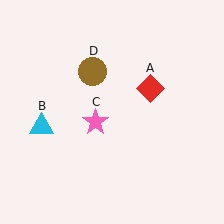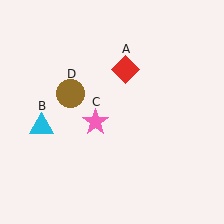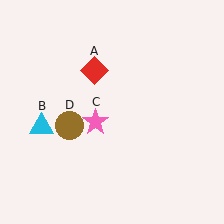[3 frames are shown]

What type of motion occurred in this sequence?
The red diamond (object A), brown circle (object D) rotated counterclockwise around the center of the scene.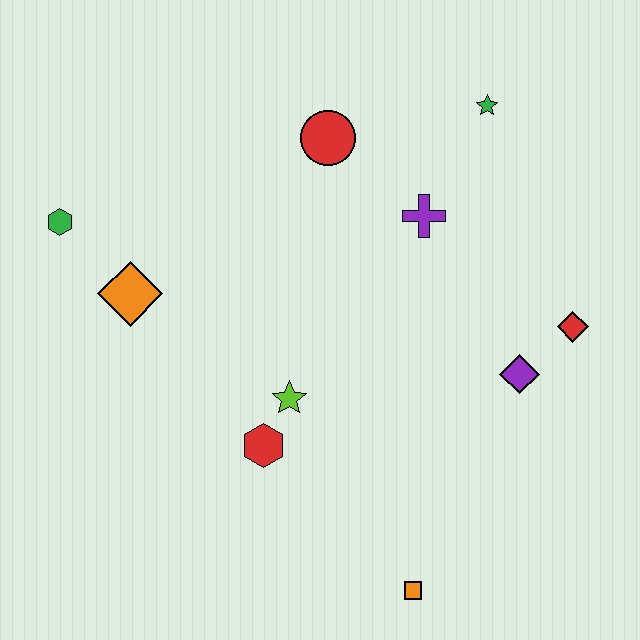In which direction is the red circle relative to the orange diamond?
The red circle is to the right of the orange diamond.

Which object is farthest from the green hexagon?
The red diamond is farthest from the green hexagon.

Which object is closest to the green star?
The purple cross is closest to the green star.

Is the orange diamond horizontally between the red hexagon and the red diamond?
No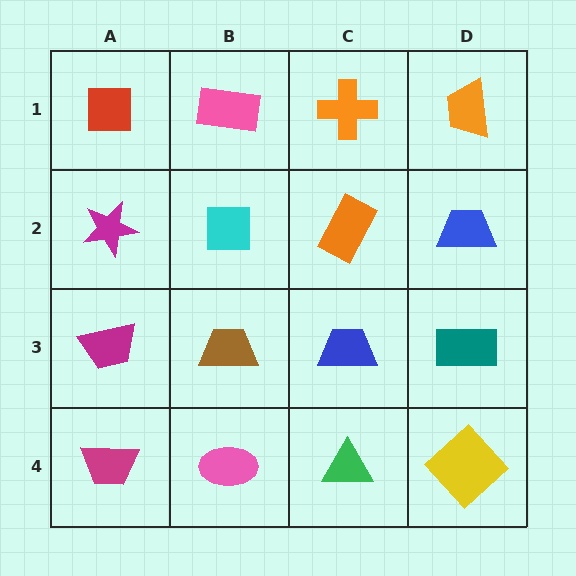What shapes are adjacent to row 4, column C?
A blue trapezoid (row 3, column C), a pink ellipse (row 4, column B), a yellow diamond (row 4, column D).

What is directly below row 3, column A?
A magenta trapezoid.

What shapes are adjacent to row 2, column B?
A pink rectangle (row 1, column B), a brown trapezoid (row 3, column B), a magenta star (row 2, column A), an orange rectangle (row 2, column C).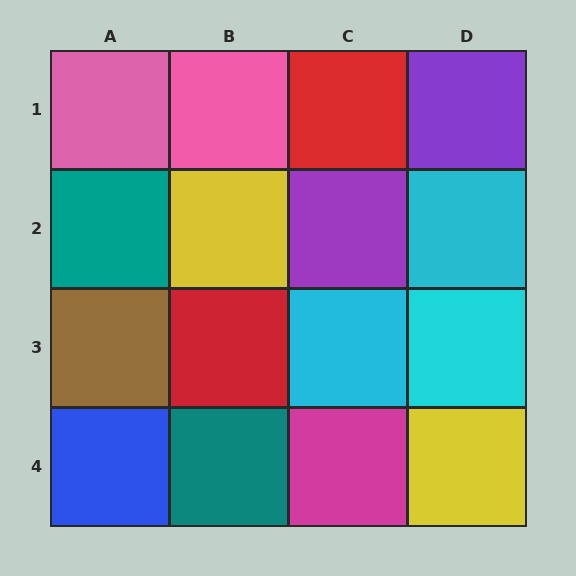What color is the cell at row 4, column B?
Teal.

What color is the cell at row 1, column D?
Purple.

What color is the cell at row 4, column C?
Magenta.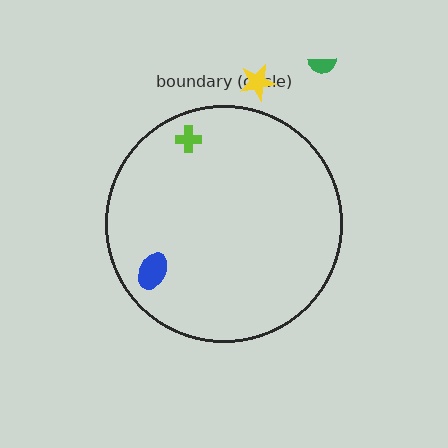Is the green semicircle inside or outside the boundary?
Outside.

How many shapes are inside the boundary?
2 inside, 2 outside.